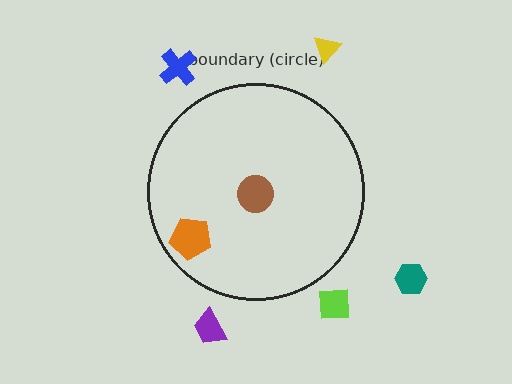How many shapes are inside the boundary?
2 inside, 5 outside.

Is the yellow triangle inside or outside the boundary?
Outside.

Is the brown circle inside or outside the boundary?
Inside.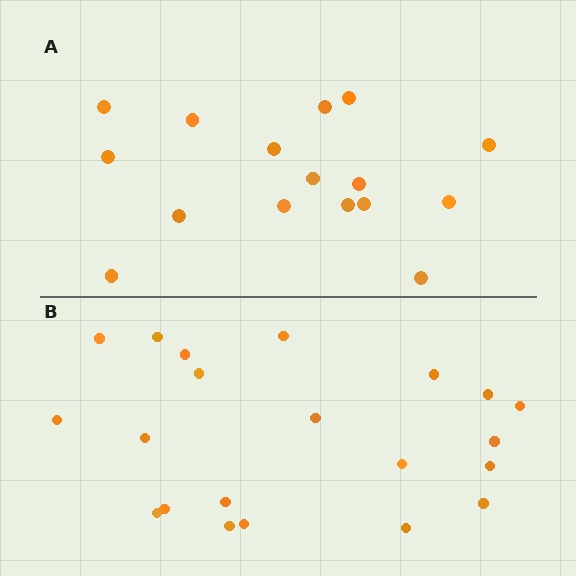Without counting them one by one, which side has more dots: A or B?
Region B (the bottom region) has more dots.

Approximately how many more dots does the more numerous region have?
Region B has about 5 more dots than region A.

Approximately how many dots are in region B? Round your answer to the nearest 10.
About 20 dots. (The exact count is 21, which rounds to 20.)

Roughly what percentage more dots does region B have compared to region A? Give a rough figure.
About 30% more.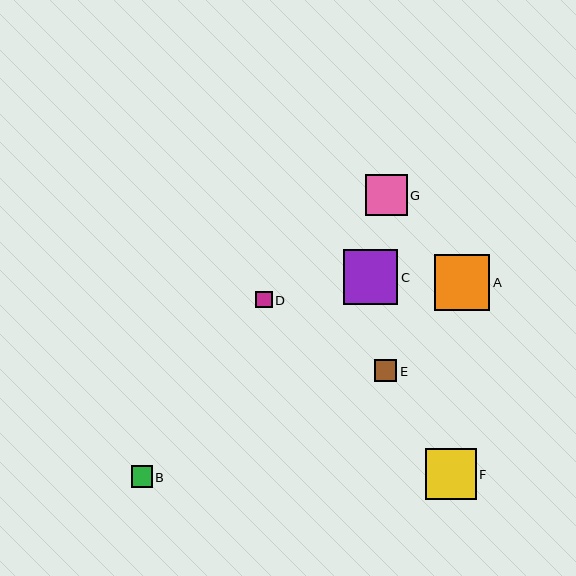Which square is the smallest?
Square D is the smallest with a size of approximately 16 pixels.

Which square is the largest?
Square A is the largest with a size of approximately 56 pixels.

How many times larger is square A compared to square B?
Square A is approximately 2.6 times the size of square B.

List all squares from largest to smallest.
From largest to smallest: A, C, F, G, E, B, D.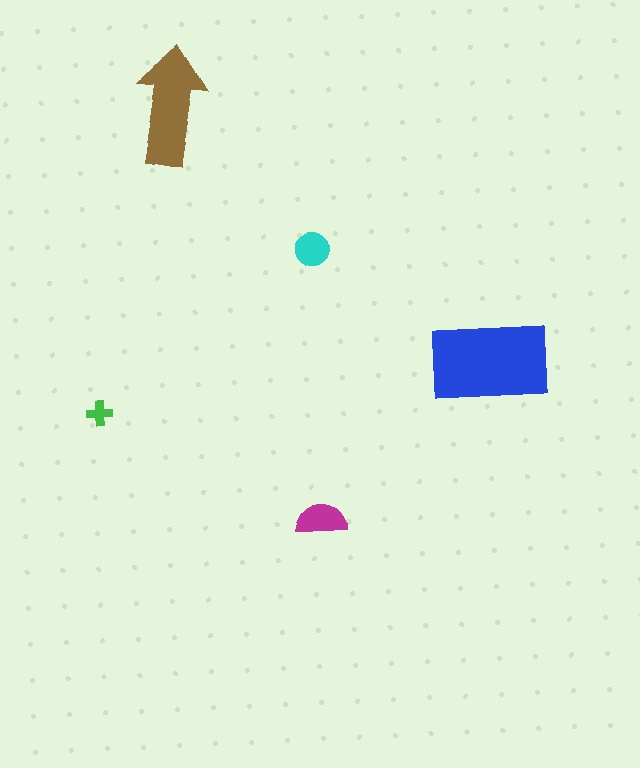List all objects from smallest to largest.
The green cross, the cyan circle, the magenta semicircle, the brown arrow, the blue rectangle.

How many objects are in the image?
There are 5 objects in the image.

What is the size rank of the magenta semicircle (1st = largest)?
3rd.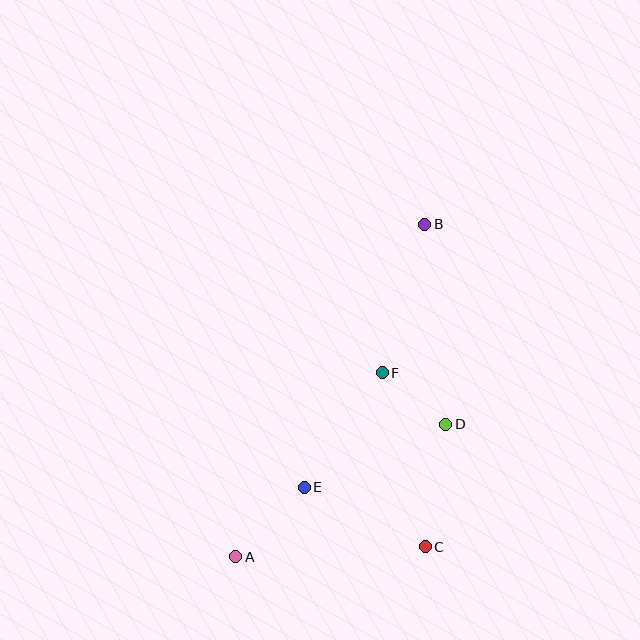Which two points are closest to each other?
Points D and F are closest to each other.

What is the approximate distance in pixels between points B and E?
The distance between B and E is approximately 289 pixels.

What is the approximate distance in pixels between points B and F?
The distance between B and F is approximately 155 pixels.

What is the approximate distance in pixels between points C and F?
The distance between C and F is approximately 179 pixels.